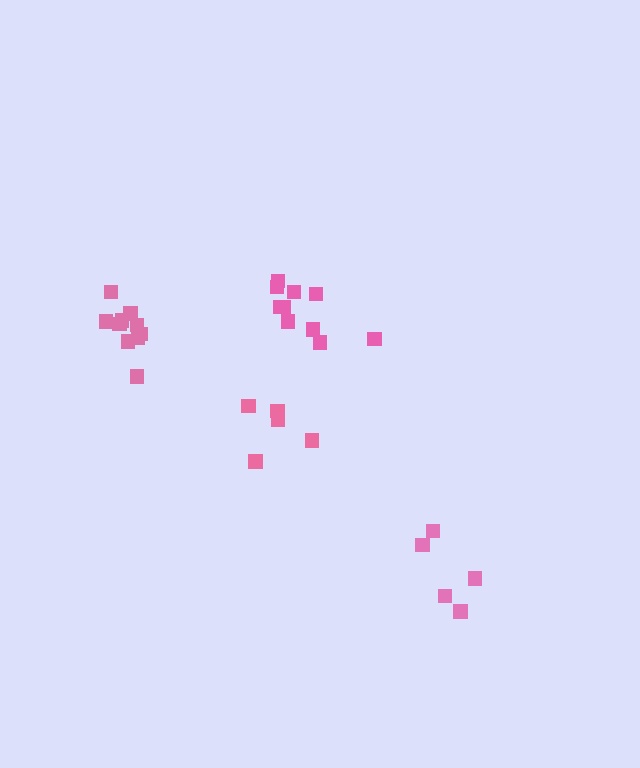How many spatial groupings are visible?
There are 4 spatial groupings.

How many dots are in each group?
Group 1: 5 dots, Group 2: 10 dots, Group 3: 10 dots, Group 4: 5 dots (30 total).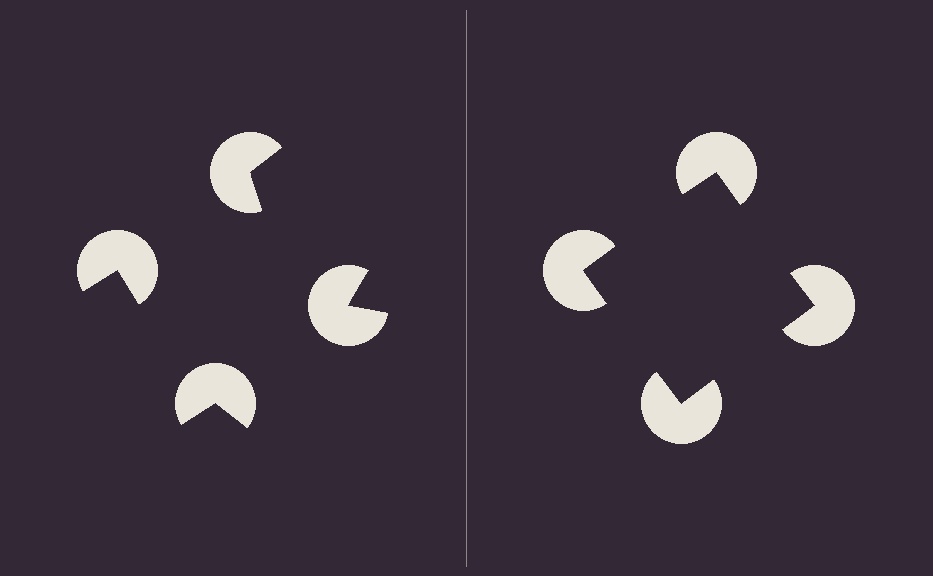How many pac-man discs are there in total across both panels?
8 — 4 on each side.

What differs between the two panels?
The pac-man discs are positioned identically on both sides; only the wedge orientations differ. On the right they align to a square; on the left they are misaligned.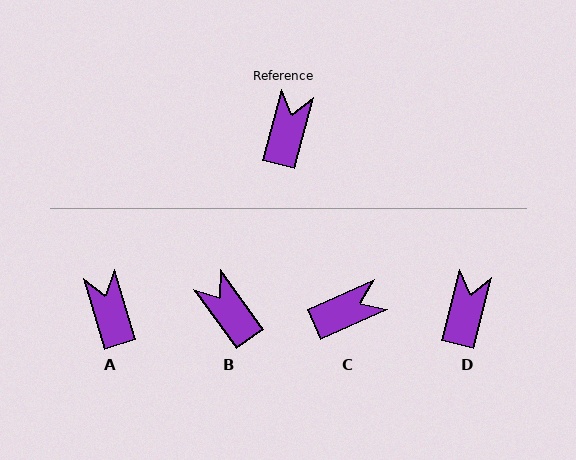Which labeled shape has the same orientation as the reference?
D.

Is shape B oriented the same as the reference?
No, it is off by about 51 degrees.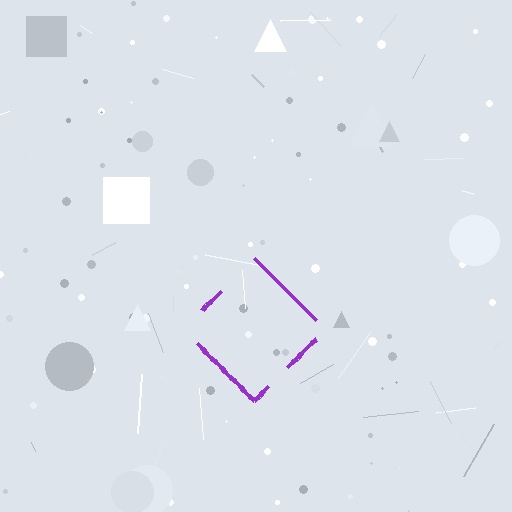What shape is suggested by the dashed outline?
The dashed outline suggests a diamond.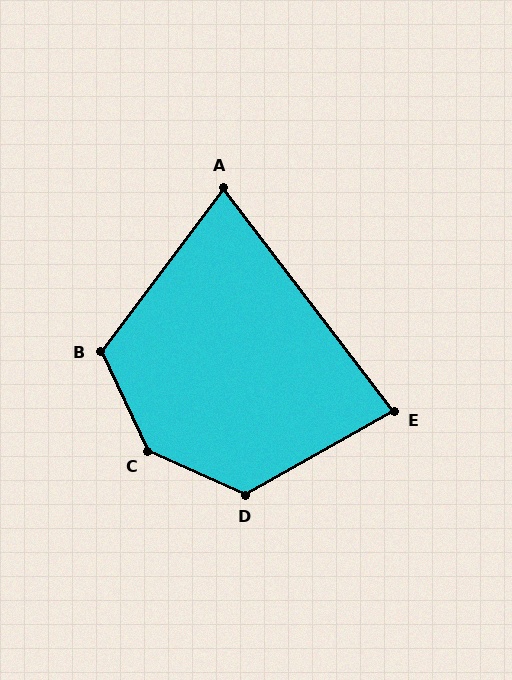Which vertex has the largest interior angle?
C, at approximately 139 degrees.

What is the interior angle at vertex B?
Approximately 118 degrees (obtuse).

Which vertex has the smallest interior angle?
A, at approximately 74 degrees.